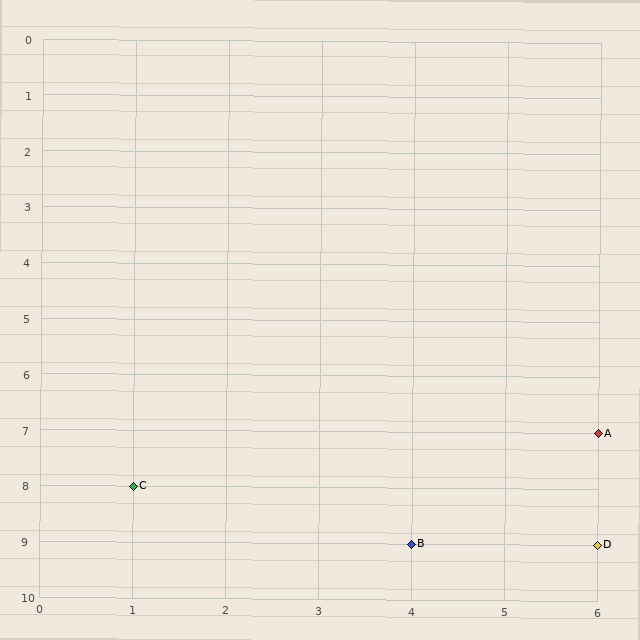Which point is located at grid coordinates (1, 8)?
Point C is at (1, 8).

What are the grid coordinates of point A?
Point A is at grid coordinates (6, 7).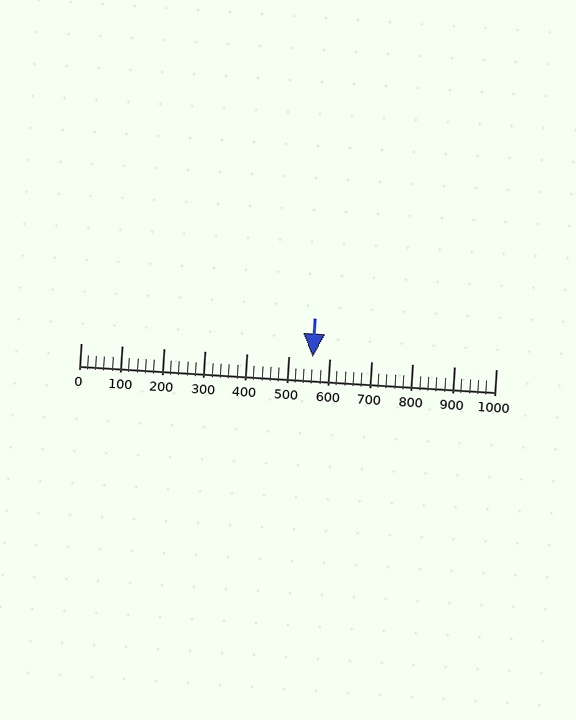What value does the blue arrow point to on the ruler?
The blue arrow points to approximately 560.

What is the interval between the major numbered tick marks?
The major tick marks are spaced 100 units apart.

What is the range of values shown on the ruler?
The ruler shows values from 0 to 1000.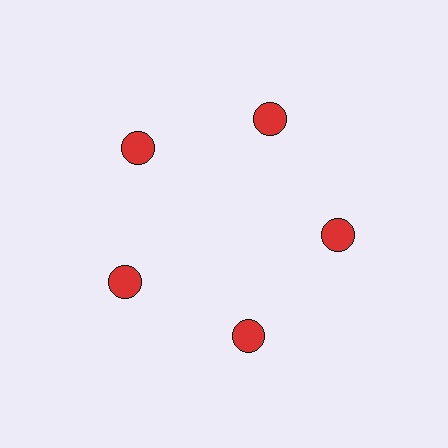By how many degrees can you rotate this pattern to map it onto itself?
The pattern maps onto itself every 72 degrees of rotation.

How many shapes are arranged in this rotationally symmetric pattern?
There are 5 shapes, arranged in 5 groups of 1.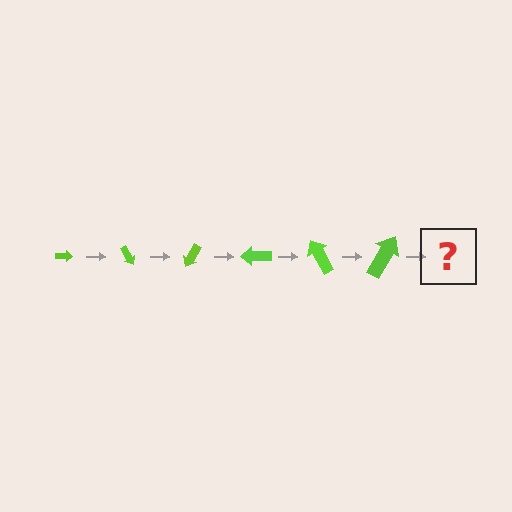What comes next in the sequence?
The next element should be an arrow, larger than the previous one and rotated 360 degrees from the start.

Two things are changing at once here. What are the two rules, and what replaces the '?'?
The two rules are that the arrow grows larger each step and it rotates 60 degrees each step. The '?' should be an arrow, larger than the previous one and rotated 360 degrees from the start.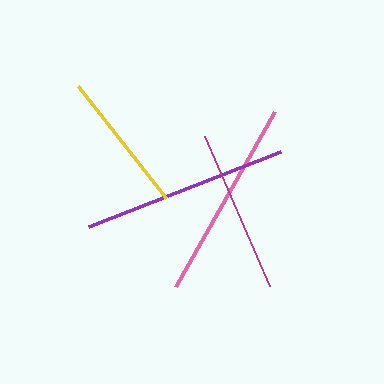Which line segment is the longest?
The purple line is the longest at approximately 206 pixels.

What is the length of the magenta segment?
The magenta segment is approximately 164 pixels long.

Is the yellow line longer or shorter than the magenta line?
The magenta line is longer than the yellow line.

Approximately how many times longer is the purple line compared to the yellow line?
The purple line is approximately 1.4 times the length of the yellow line.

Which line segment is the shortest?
The yellow line is the shortest at approximately 142 pixels.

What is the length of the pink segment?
The pink segment is approximately 201 pixels long.